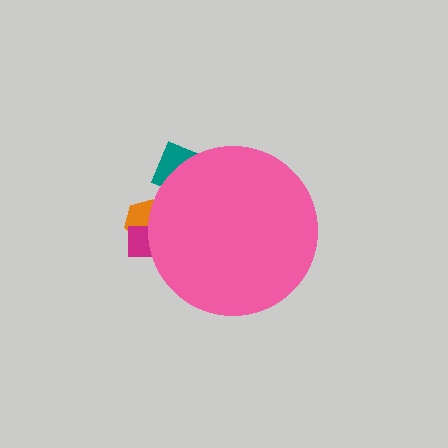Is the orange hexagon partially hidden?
Yes, the orange hexagon is partially hidden behind the pink circle.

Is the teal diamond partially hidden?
Yes, the teal diamond is partially hidden behind the pink circle.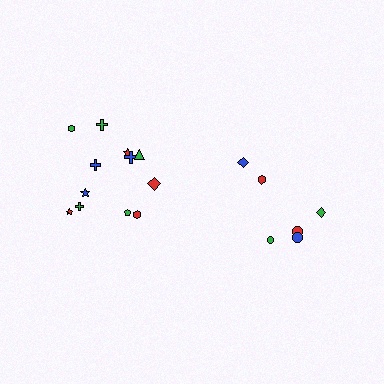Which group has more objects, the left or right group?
The left group.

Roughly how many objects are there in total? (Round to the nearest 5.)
Roughly 20 objects in total.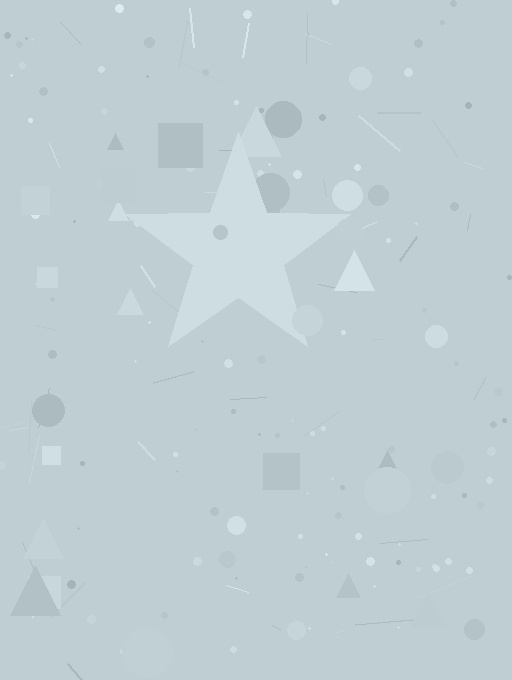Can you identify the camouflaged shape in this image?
The camouflaged shape is a star.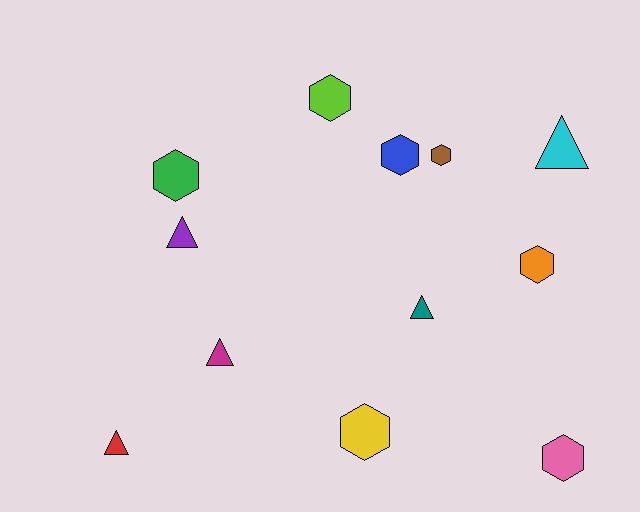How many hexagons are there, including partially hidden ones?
There are 7 hexagons.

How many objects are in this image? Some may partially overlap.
There are 12 objects.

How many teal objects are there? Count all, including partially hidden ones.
There is 1 teal object.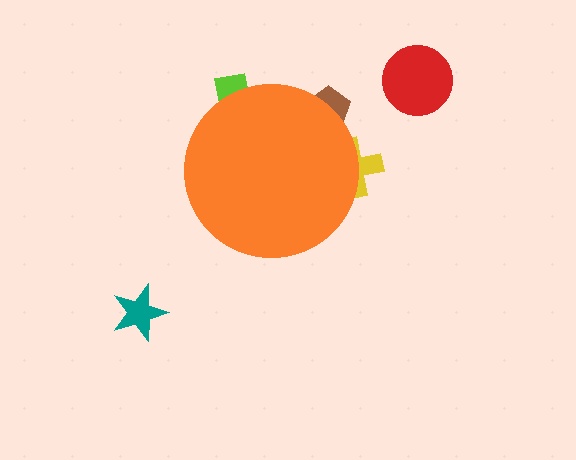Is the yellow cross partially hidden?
Yes, the yellow cross is partially hidden behind the orange circle.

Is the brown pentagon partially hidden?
Yes, the brown pentagon is partially hidden behind the orange circle.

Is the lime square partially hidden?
Yes, the lime square is partially hidden behind the orange circle.